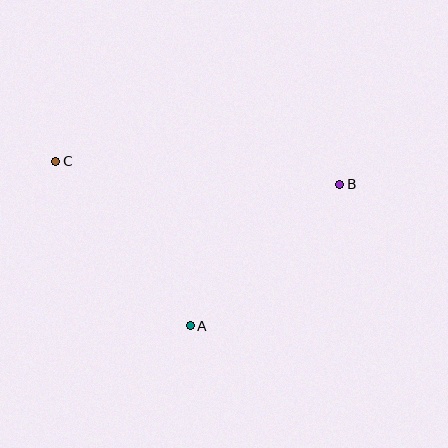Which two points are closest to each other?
Points A and B are closest to each other.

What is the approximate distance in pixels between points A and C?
The distance between A and C is approximately 212 pixels.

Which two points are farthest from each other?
Points B and C are farthest from each other.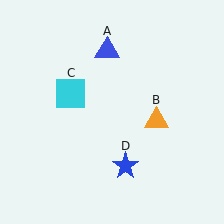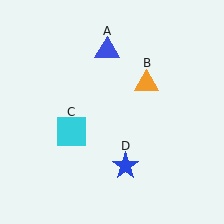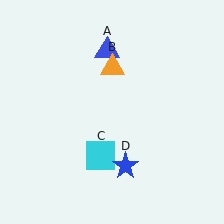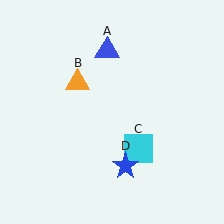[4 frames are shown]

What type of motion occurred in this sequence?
The orange triangle (object B), cyan square (object C) rotated counterclockwise around the center of the scene.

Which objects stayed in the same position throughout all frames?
Blue triangle (object A) and blue star (object D) remained stationary.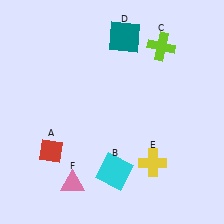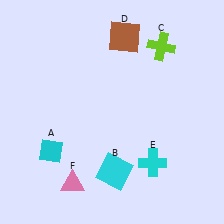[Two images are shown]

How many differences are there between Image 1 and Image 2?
There are 3 differences between the two images.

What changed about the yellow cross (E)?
In Image 1, E is yellow. In Image 2, it changed to cyan.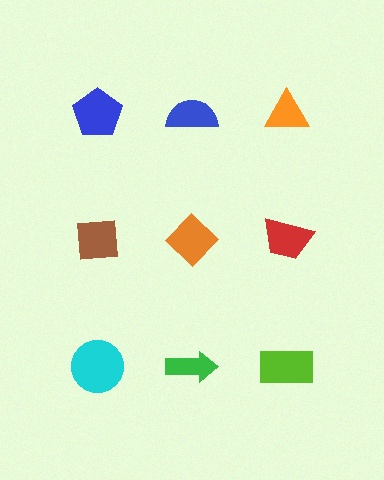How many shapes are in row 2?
3 shapes.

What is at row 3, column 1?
A cyan circle.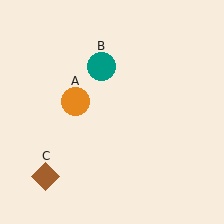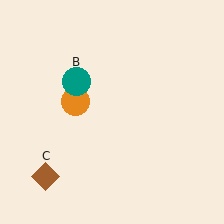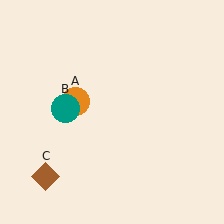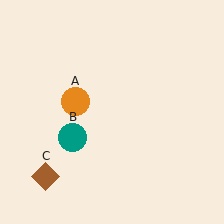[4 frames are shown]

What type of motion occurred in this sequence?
The teal circle (object B) rotated counterclockwise around the center of the scene.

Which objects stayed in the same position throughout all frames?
Orange circle (object A) and brown diamond (object C) remained stationary.